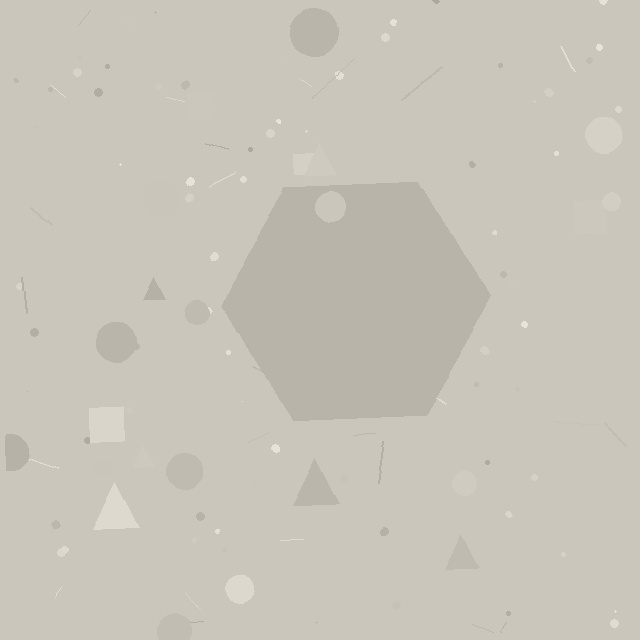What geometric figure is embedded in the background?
A hexagon is embedded in the background.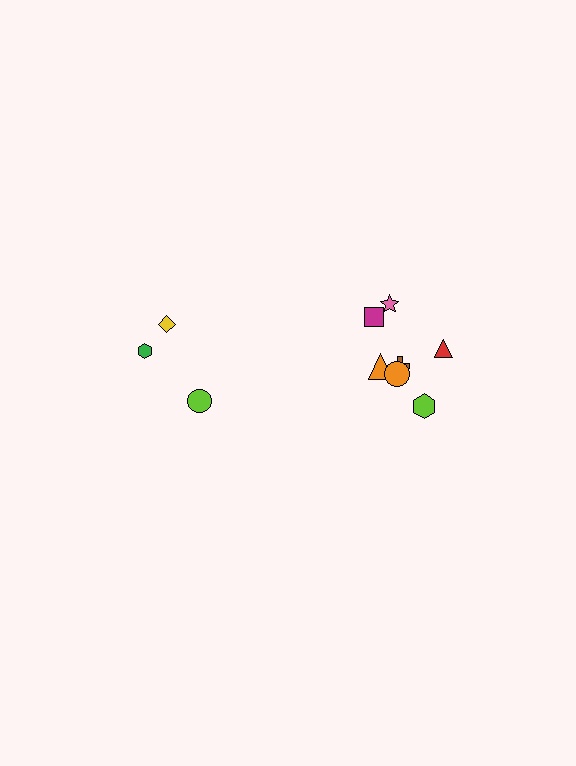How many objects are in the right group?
There are 7 objects.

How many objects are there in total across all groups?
There are 10 objects.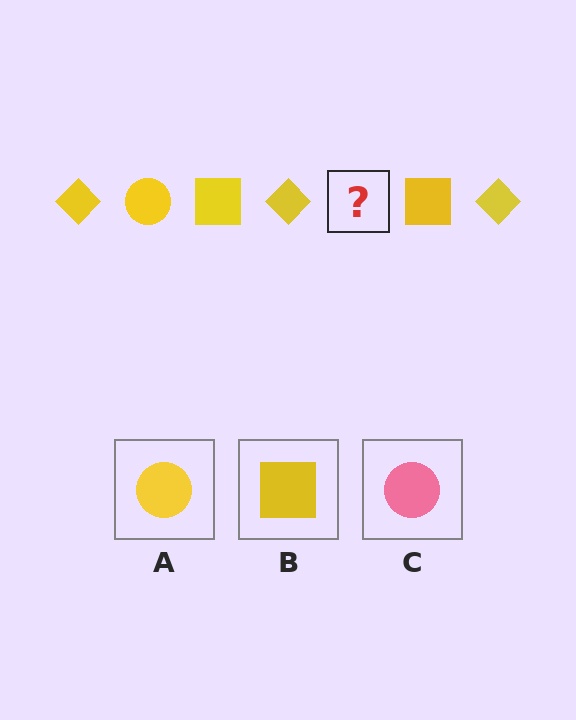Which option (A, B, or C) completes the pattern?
A.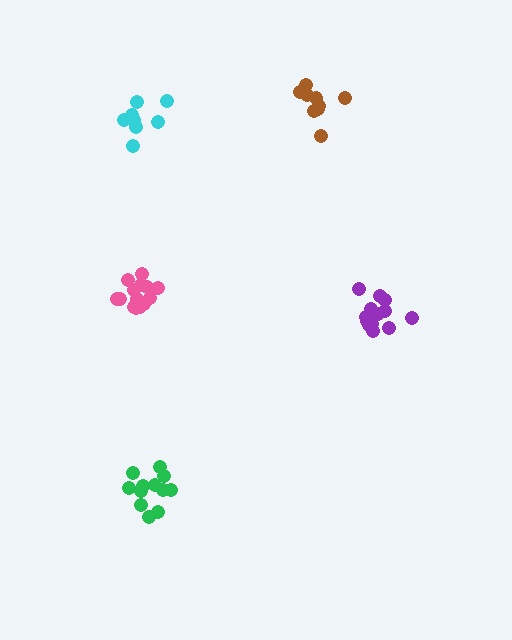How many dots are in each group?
Group 1: 8 dots, Group 2: 9 dots, Group 3: 13 dots, Group 4: 14 dots, Group 5: 12 dots (56 total).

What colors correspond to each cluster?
The clusters are colored: cyan, brown, purple, pink, green.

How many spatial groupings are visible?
There are 5 spatial groupings.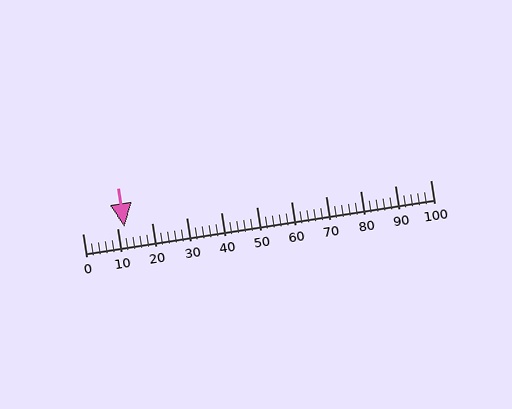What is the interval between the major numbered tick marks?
The major tick marks are spaced 10 units apart.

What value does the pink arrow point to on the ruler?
The pink arrow points to approximately 12.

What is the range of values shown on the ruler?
The ruler shows values from 0 to 100.